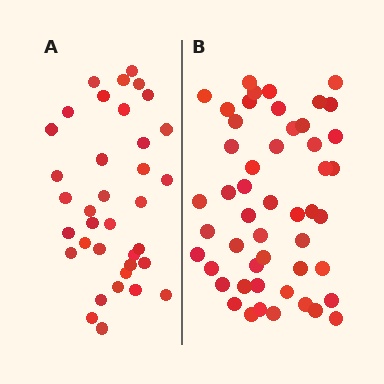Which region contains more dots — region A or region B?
Region B (the right region) has more dots.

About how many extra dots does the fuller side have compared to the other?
Region B has approximately 15 more dots than region A.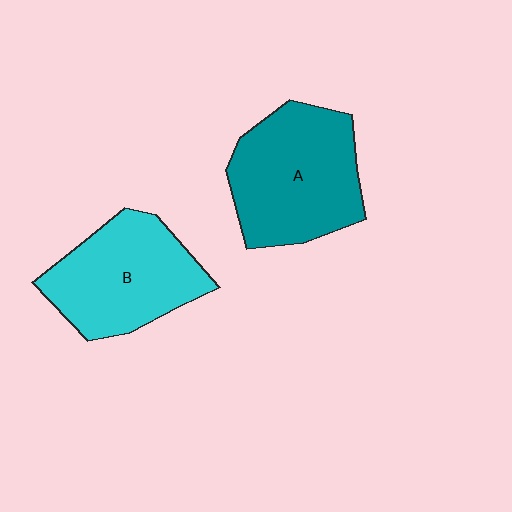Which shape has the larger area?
Shape A (teal).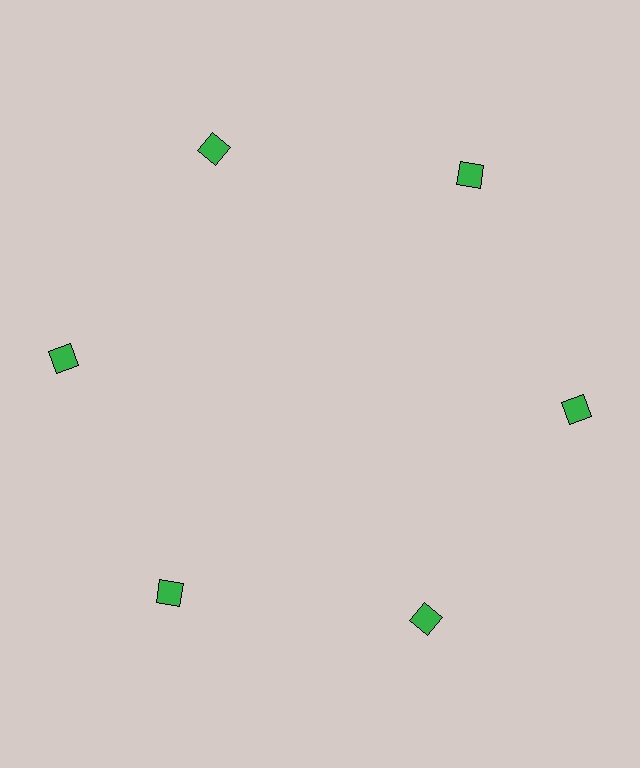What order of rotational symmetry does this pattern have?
This pattern has 6-fold rotational symmetry.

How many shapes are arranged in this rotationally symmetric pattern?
There are 6 shapes, arranged in 6 groups of 1.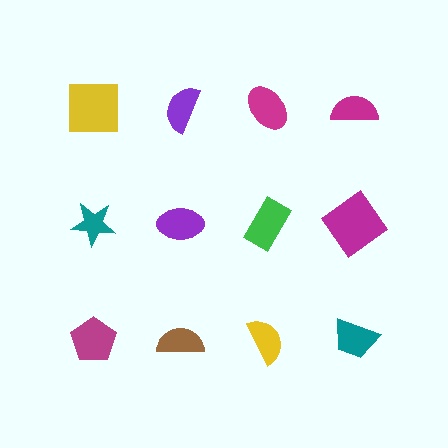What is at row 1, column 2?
A purple semicircle.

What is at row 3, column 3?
A yellow semicircle.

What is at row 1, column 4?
A magenta semicircle.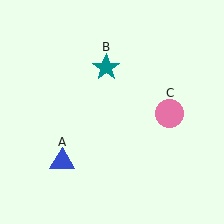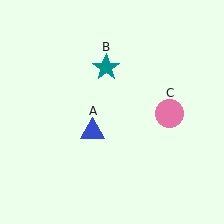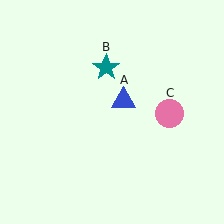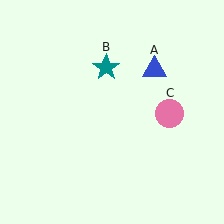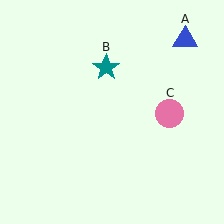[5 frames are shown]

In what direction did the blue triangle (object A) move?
The blue triangle (object A) moved up and to the right.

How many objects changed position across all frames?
1 object changed position: blue triangle (object A).